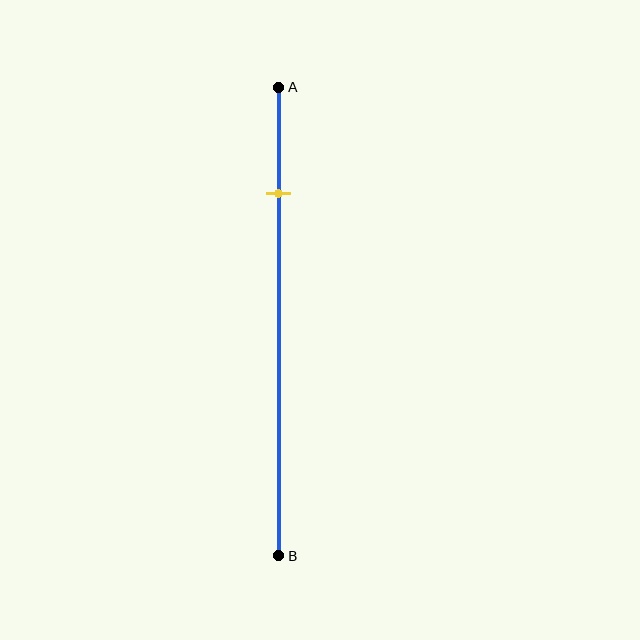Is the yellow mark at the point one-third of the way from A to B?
No, the mark is at about 25% from A, not at the 33% one-third point.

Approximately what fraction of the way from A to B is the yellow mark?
The yellow mark is approximately 25% of the way from A to B.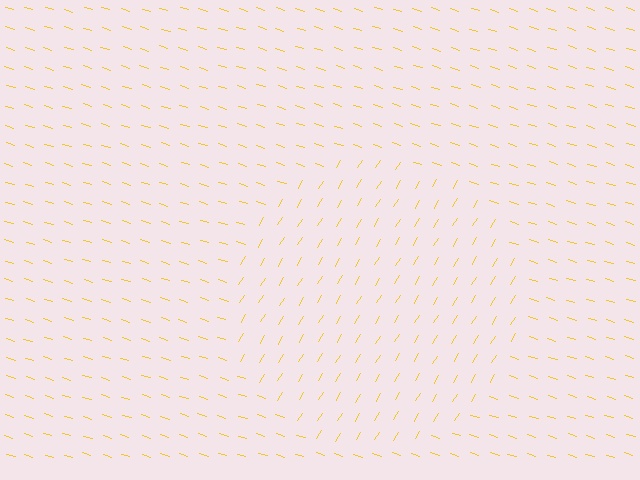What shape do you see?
I see a circle.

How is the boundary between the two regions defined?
The boundary is defined purely by a change in line orientation (approximately 76 degrees difference). All lines are the same color and thickness.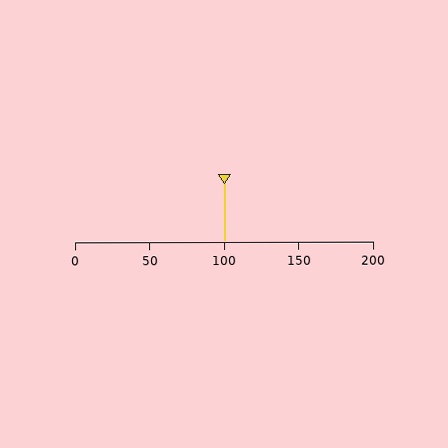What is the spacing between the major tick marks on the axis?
The major ticks are spaced 50 apart.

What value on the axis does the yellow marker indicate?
The marker indicates approximately 100.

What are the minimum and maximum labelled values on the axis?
The axis runs from 0 to 200.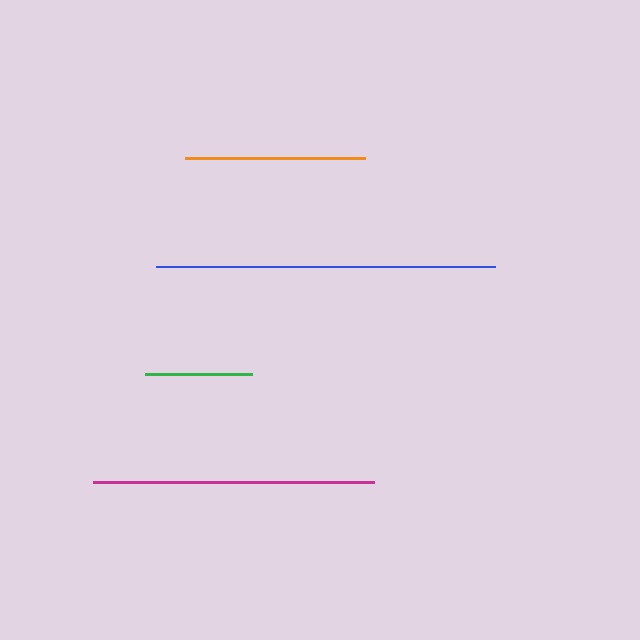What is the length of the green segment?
The green segment is approximately 107 pixels long.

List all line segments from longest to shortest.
From longest to shortest: blue, magenta, orange, green.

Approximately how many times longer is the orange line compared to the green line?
The orange line is approximately 1.7 times the length of the green line.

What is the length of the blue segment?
The blue segment is approximately 340 pixels long.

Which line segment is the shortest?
The green line is the shortest at approximately 107 pixels.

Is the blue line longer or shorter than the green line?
The blue line is longer than the green line.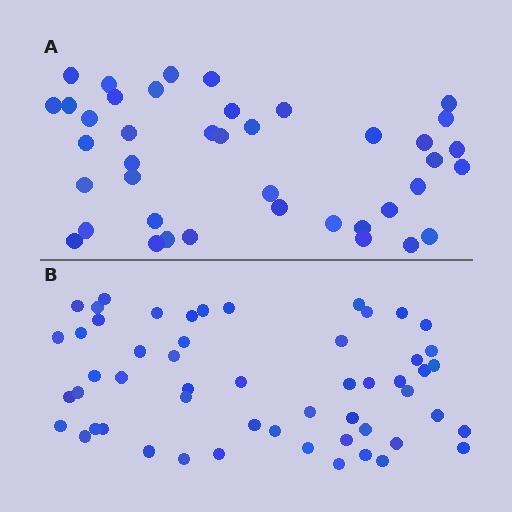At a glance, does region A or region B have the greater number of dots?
Region B (the bottom region) has more dots.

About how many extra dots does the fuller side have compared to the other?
Region B has approximately 15 more dots than region A.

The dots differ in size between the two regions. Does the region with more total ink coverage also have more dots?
No. Region A has more total ink coverage because its dots are larger, but region B actually contains more individual dots. Total area can be misleading — the number of items is what matters here.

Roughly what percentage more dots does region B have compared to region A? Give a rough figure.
About 30% more.